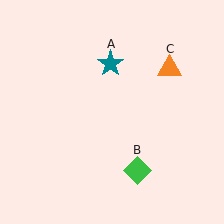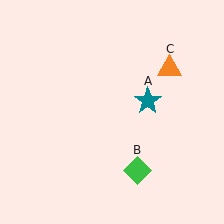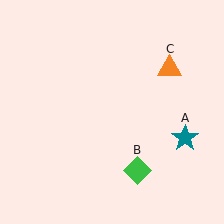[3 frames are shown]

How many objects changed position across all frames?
1 object changed position: teal star (object A).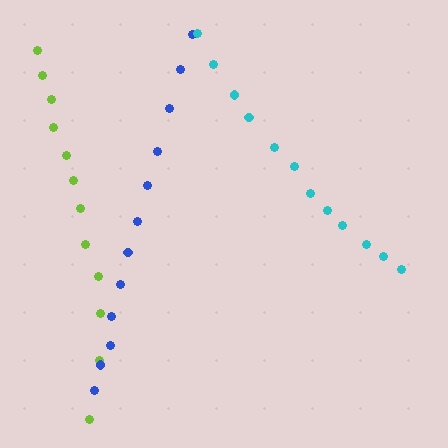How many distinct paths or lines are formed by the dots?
There are 3 distinct paths.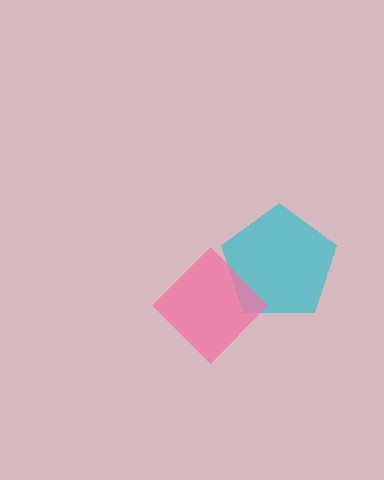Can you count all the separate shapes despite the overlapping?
Yes, there are 2 separate shapes.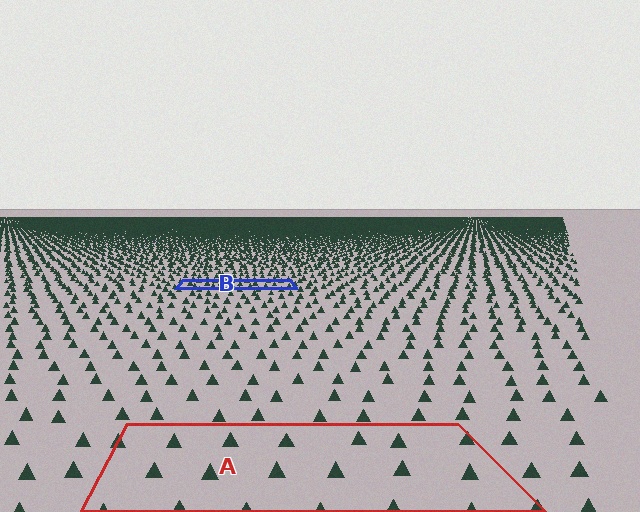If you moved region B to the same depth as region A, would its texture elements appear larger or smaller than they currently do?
They would appear larger. At a closer depth, the same texture elements are projected at a bigger on-screen size.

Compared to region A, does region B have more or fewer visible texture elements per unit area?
Region B has more texture elements per unit area — they are packed more densely because it is farther away.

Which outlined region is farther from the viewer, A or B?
Region B is farther from the viewer — the texture elements inside it appear smaller and more densely packed.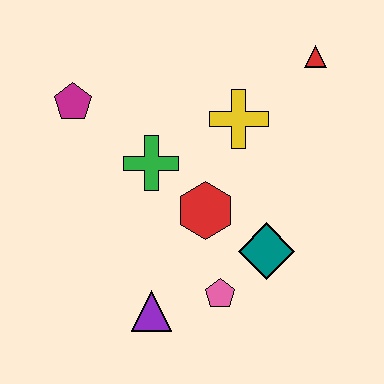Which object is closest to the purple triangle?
The pink pentagon is closest to the purple triangle.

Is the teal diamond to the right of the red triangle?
No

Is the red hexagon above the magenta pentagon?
No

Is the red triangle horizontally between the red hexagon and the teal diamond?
No